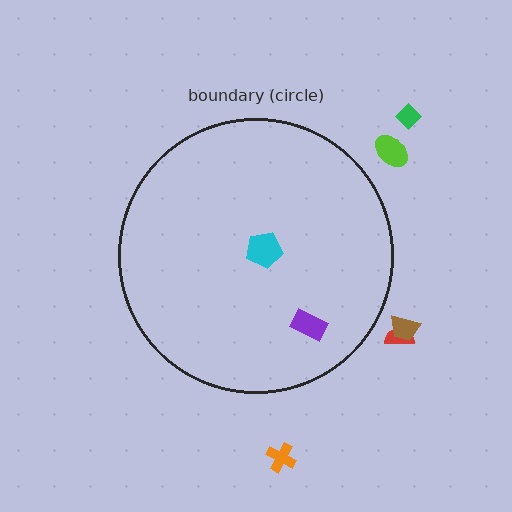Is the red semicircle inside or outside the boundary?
Outside.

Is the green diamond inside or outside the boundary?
Outside.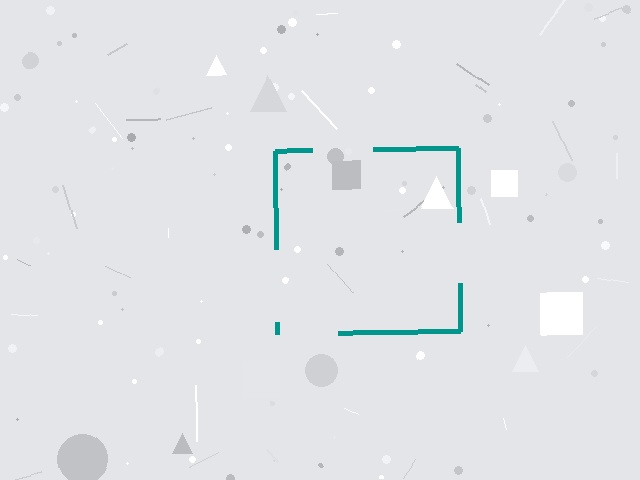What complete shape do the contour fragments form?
The contour fragments form a square.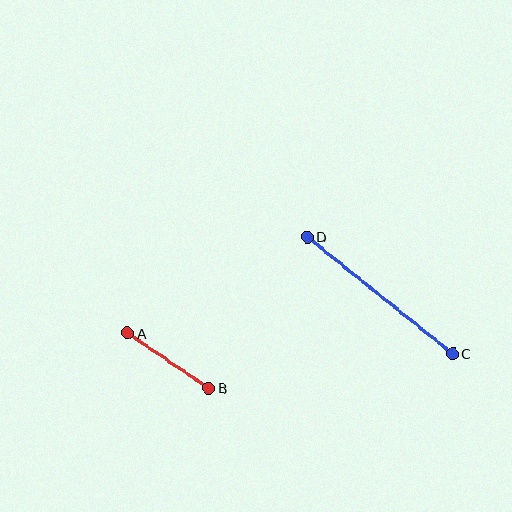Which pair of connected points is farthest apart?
Points C and D are farthest apart.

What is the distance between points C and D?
The distance is approximately 186 pixels.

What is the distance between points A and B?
The distance is approximately 98 pixels.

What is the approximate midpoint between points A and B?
The midpoint is at approximately (168, 361) pixels.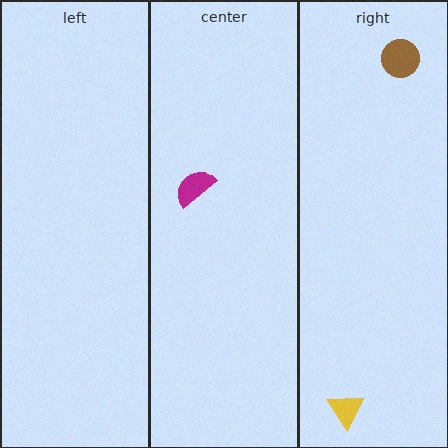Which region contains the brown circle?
The right region.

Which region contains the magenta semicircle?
The center region.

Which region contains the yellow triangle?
The right region.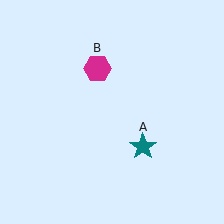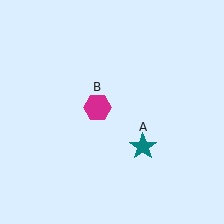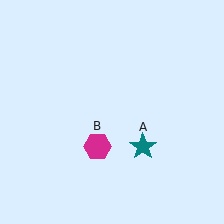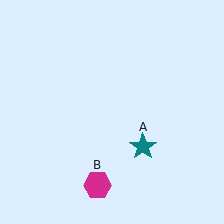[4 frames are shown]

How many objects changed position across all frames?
1 object changed position: magenta hexagon (object B).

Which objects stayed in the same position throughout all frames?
Teal star (object A) remained stationary.